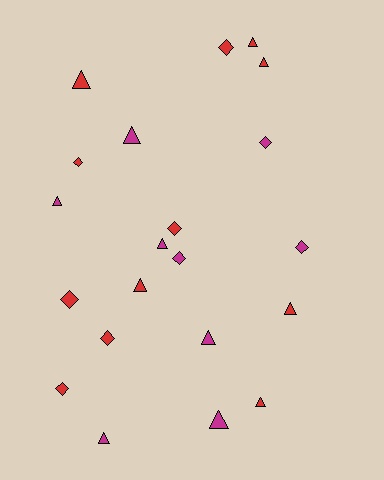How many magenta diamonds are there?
There are 3 magenta diamonds.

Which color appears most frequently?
Red, with 12 objects.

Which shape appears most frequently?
Triangle, with 12 objects.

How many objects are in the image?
There are 21 objects.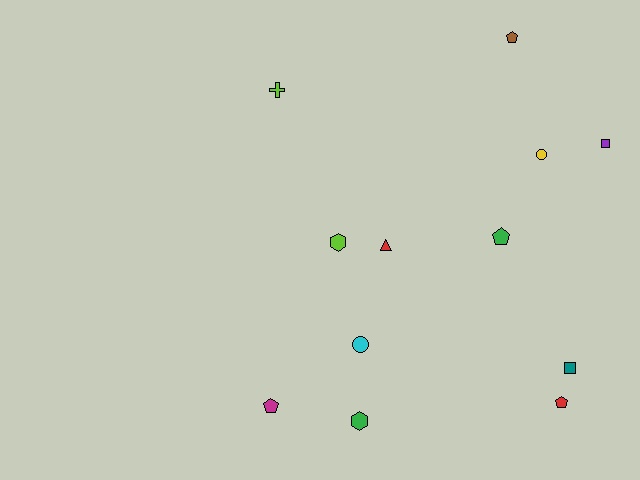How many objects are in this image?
There are 12 objects.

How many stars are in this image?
There are no stars.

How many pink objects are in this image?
There are no pink objects.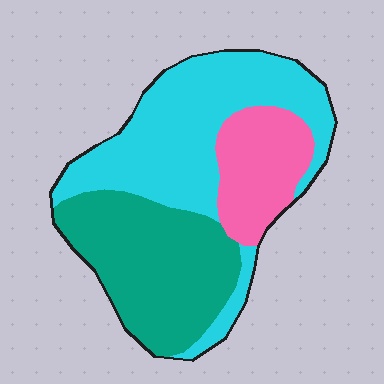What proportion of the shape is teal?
Teal takes up about three eighths (3/8) of the shape.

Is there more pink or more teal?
Teal.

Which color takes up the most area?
Cyan, at roughly 45%.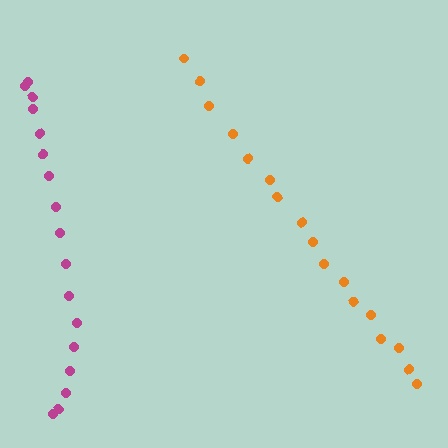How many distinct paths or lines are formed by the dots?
There are 2 distinct paths.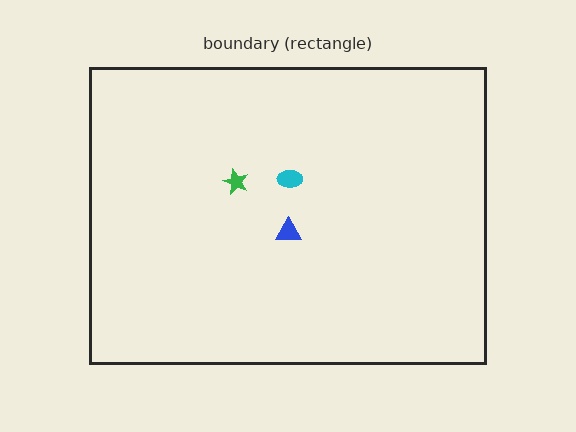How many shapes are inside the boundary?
3 inside, 0 outside.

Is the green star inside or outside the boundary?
Inside.